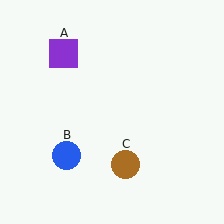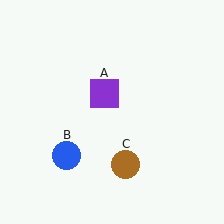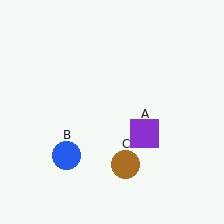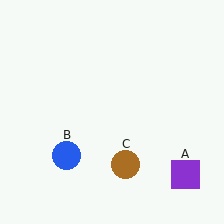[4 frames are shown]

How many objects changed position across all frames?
1 object changed position: purple square (object A).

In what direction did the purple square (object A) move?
The purple square (object A) moved down and to the right.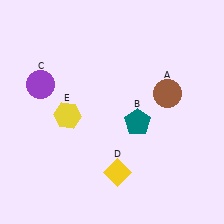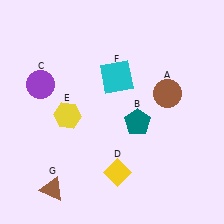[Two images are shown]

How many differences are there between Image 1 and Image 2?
There are 2 differences between the two images.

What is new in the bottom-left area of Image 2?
A brown triangle (G) was added in the bottom-left area of Image 2.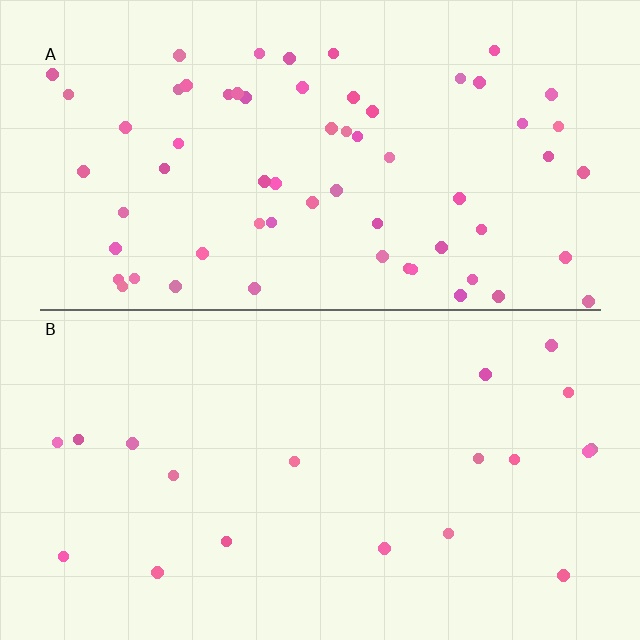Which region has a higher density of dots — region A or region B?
A (the top).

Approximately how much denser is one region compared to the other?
Approximately 3.3× — region A over region B.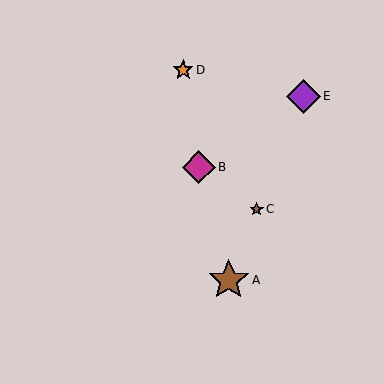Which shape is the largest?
The brown star (labeled A) is the largest.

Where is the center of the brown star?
The center of the brown star is at (257, 209).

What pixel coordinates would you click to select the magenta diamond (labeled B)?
Click at (199, 167) to select the magenta diamond B.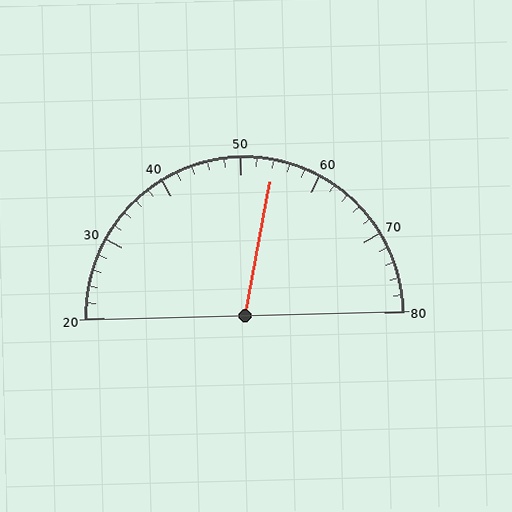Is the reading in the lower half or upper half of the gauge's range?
The reading is in the upper half of the range (20 to 80).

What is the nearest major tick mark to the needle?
The nearest major tick mark is 50.